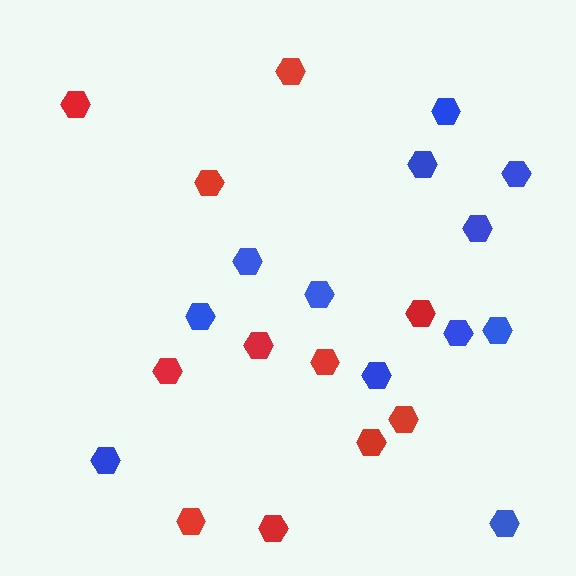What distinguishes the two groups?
There are 2 groups: one group of red hexagons (11) and one group of blue hexagons (12).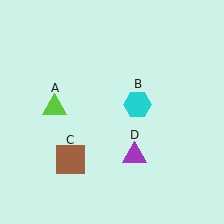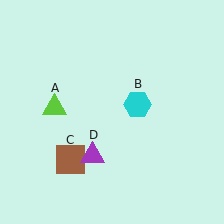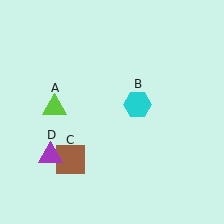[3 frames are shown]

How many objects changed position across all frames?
1 object changed position: purple triangle (object D).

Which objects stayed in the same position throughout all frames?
Lime triangle (object A) and cyan hexagon (object B) and brown square (object C) remained stationary.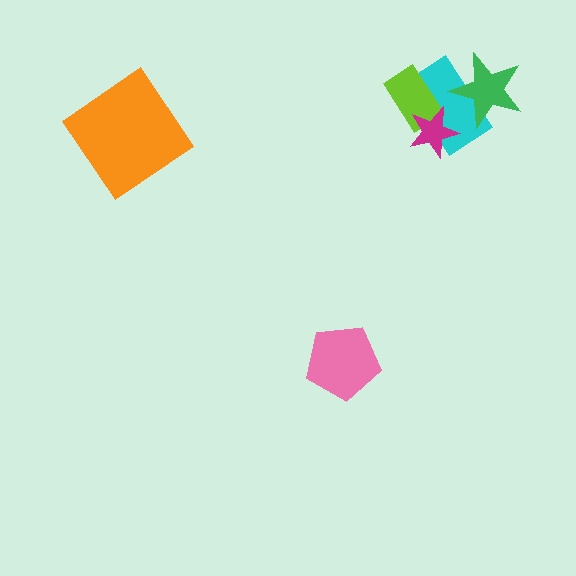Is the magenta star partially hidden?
No, no other shape covers it.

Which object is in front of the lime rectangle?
The magenta star is in front of the lime rectangle.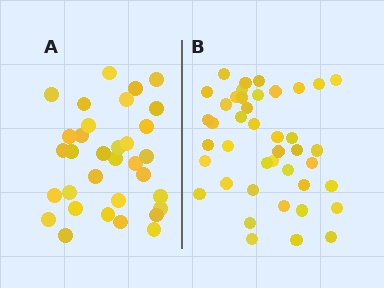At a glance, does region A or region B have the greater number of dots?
Region B (the right region) has more dots.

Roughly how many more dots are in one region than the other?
Region B has roughly 8 or so more dots than region A.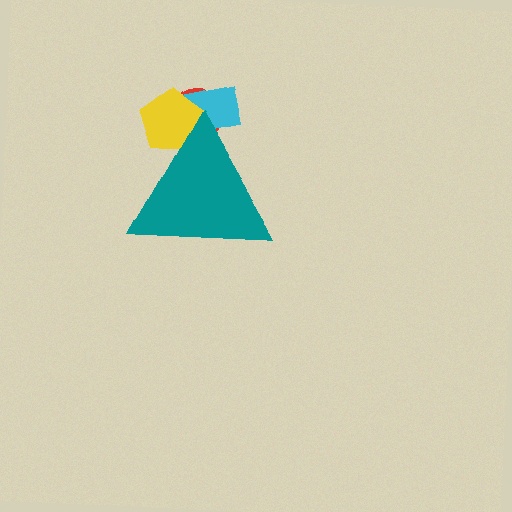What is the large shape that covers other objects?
A teal triangle.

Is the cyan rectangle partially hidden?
Yes, the cyan rectangle is partially hidden behind the teal triangle.